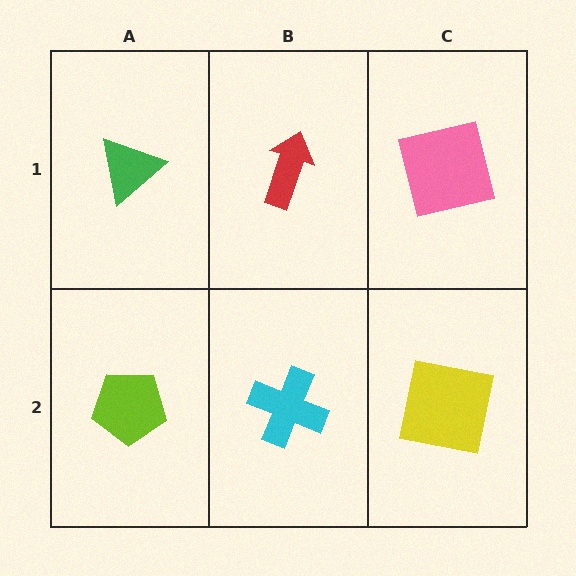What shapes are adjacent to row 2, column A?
A green triangle (row 1, column A), a cyan cross (row 2, column B).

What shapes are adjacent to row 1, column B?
A cyan cross (row 2, column B), a green triangle (row 1, column A), a pink square (row 1, column C).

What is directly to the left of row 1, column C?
A red arrow.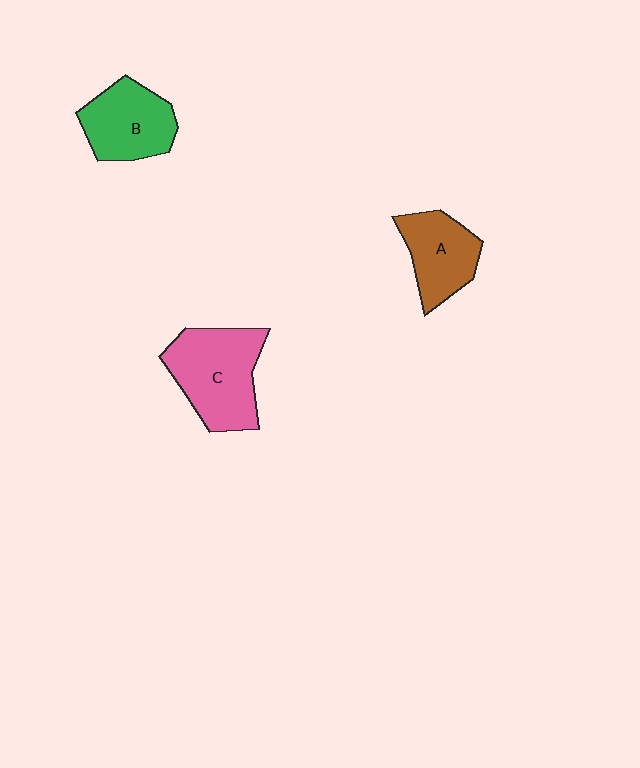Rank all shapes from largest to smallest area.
From largest to smallest: C (pink), B (green), A (brown).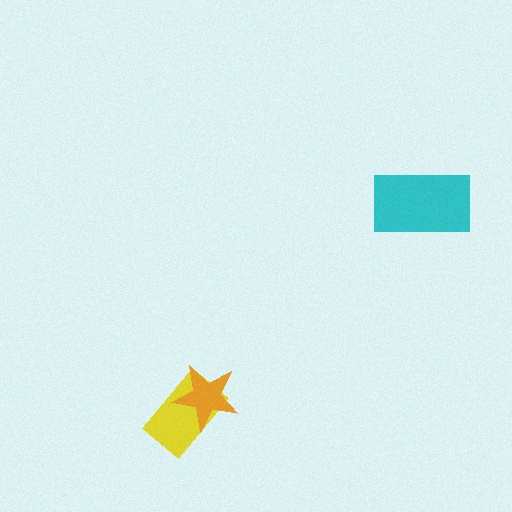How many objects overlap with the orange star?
1 object overlaps with the orange star.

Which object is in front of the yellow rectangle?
The orange star is in front of the yellow rectangle.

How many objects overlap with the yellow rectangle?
1 object overlaps with the yellow rectangle.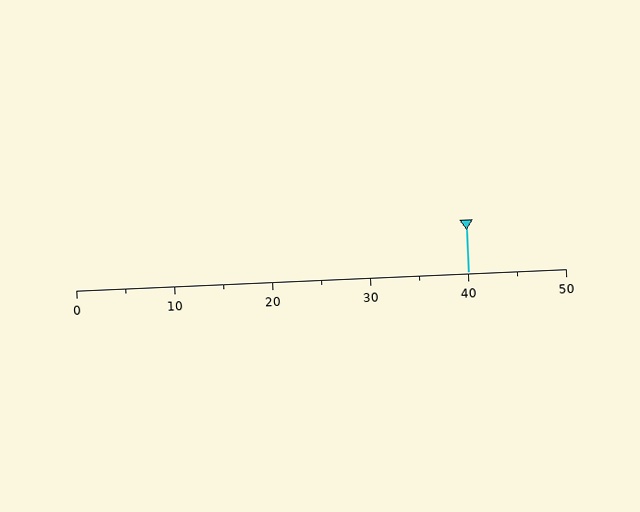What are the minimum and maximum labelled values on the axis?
The axis runs from 0 to 50.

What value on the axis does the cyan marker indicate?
The marker indicates approximately 40.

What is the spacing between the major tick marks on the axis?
The major ticks are spaced 10 apart.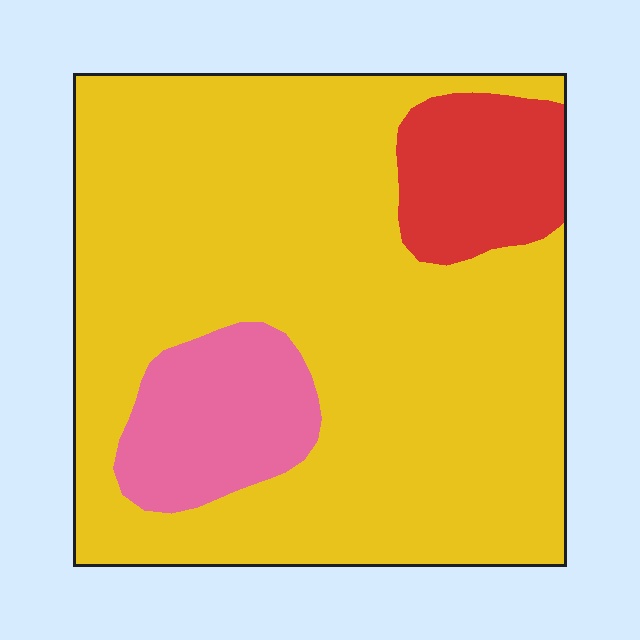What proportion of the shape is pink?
Pink covers around 10% of the shape.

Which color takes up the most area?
Yellow, at roughly 80%.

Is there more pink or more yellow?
Yellow.